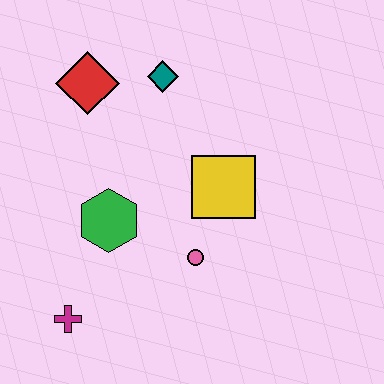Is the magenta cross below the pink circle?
Yes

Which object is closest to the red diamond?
The teal diamond is closest to the red diamond.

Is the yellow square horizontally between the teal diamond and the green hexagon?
No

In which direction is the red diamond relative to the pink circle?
The red diamond is above the pink circle.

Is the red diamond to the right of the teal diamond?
No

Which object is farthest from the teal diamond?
The magenta cross is farthest from the teal diamond.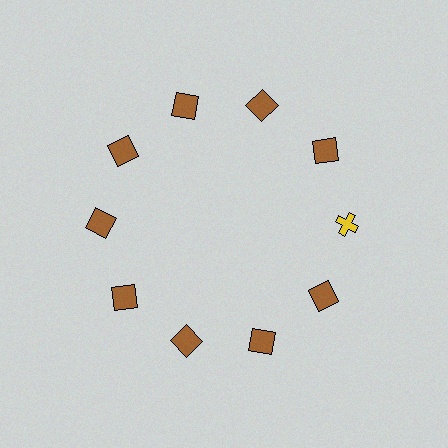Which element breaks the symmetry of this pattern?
The yellow cross at roughly the 3 o'clock position breaks the symmetry. All other shapes are brown squares.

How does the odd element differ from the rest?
It differs in both color (yellow instead of brown) and shape (cross instead of square).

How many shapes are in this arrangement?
There are 10 shapes arranged in a ring pattern.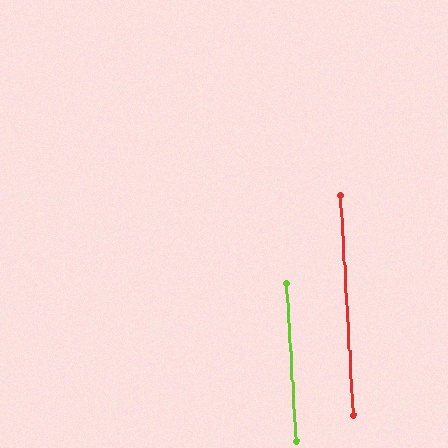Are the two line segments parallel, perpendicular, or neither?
Parallel — their directions differ by only 0.1°.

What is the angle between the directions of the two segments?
Approximately 0 degrees.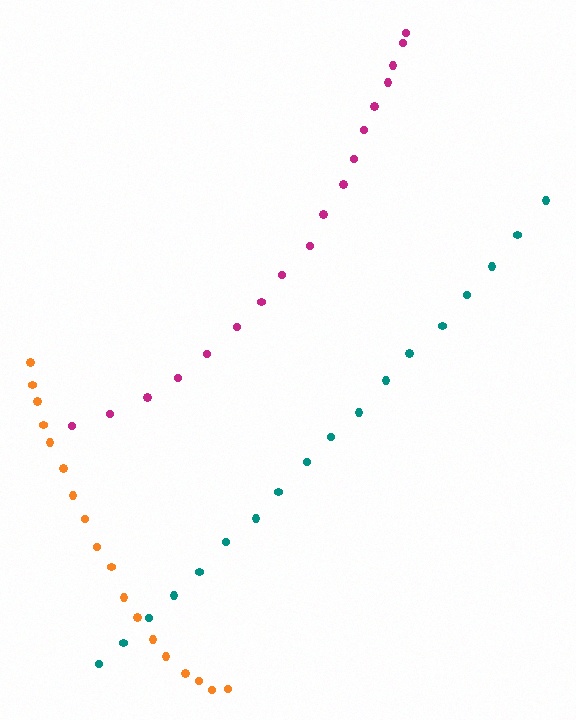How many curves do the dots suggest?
There are 3 distinct paths.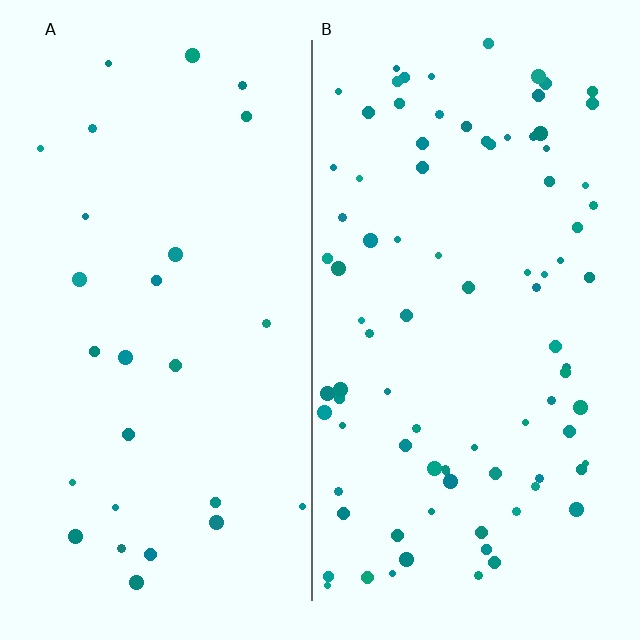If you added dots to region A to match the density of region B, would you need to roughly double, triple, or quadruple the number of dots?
Approximately triple.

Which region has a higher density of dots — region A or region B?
B (the right).